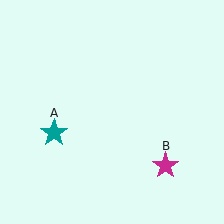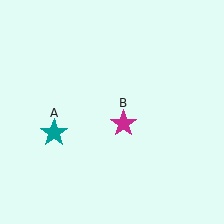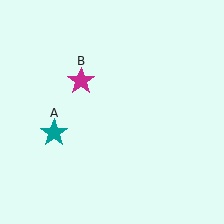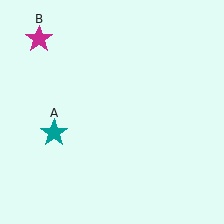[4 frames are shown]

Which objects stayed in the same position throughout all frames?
Teal star (object A) remained stationary.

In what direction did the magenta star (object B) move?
The magenta star (object B) moved up and to the left.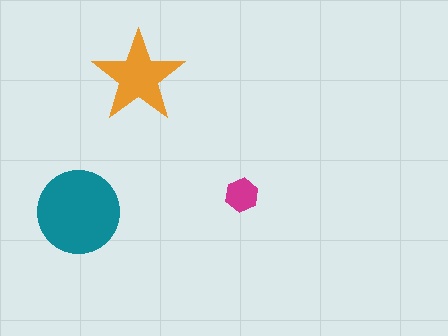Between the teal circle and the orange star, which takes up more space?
The teal circle.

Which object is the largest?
The teal circle.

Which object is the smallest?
The magenta hexagon.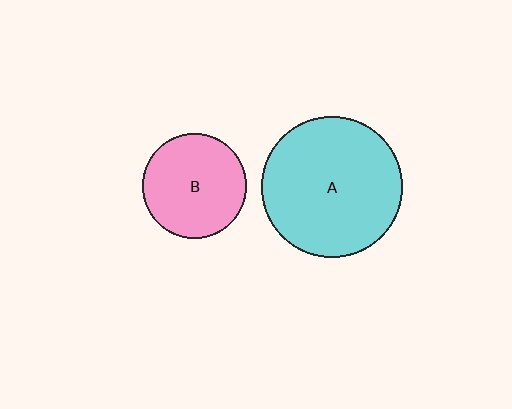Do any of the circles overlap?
No, none of the circles overlap.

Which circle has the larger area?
Circle A (cyan).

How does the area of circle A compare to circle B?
Approximately 1.8 times.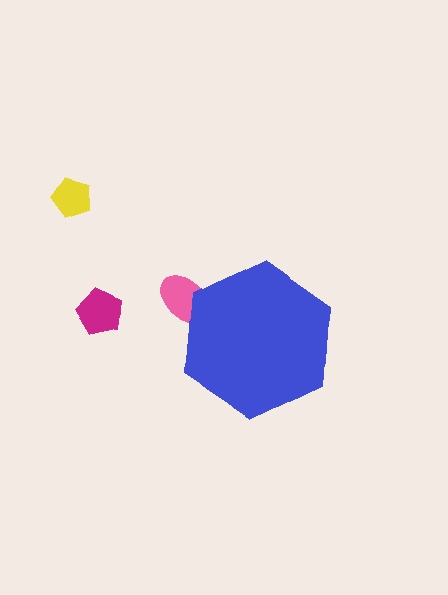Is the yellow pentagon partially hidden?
No, the yellow pentagon is fully visible.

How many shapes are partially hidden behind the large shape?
1 shape is partially hidden.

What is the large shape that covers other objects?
A blue hexagon.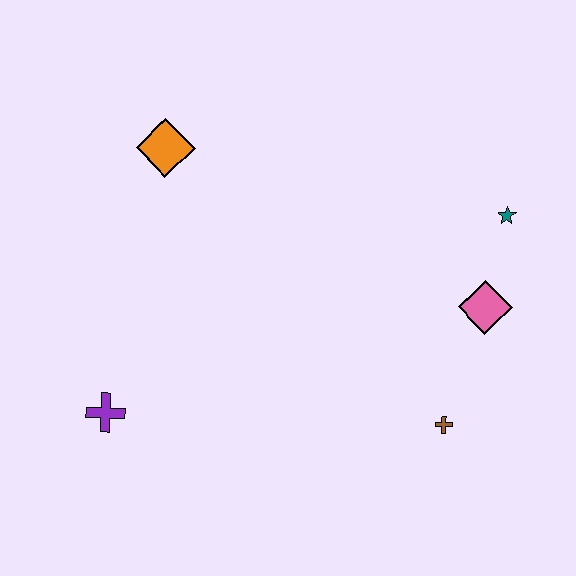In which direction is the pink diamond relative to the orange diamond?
The pink diamond is to the right of the orange diamond.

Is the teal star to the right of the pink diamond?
Yes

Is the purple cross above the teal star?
No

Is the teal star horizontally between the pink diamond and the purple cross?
No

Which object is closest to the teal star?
The pink diamond is closest to the teal star.